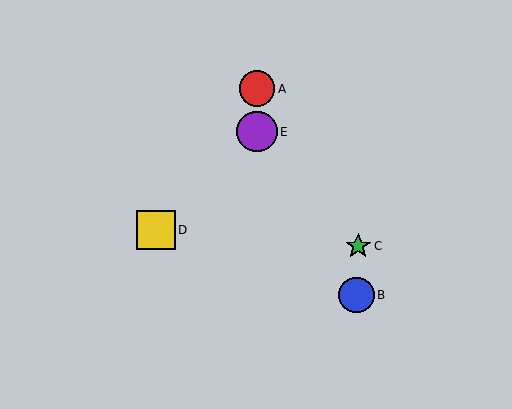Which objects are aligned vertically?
Objects A, E are aligned vertically.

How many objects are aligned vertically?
2 objects (A, E) are aligned vertically.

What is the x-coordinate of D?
Object D is at x≈156.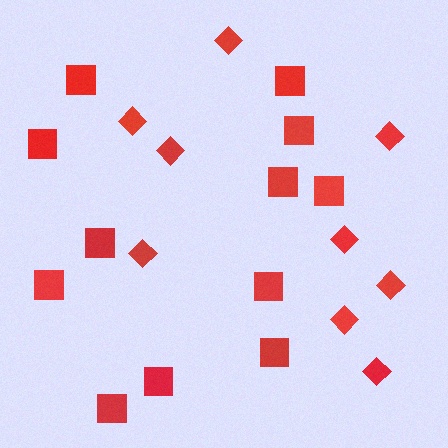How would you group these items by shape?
There are 2 groups: one group of diamonds (9) and one group of squares (12).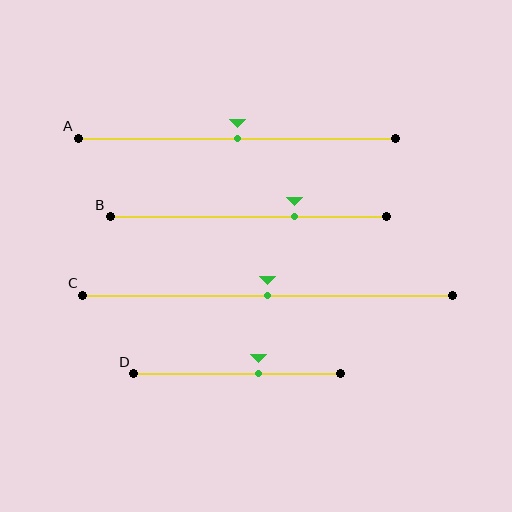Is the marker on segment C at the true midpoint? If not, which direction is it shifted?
Yes, the marker on segment C is at the true midpoint.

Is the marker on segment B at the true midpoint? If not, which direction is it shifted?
No, the marker on segment B is shifted to the right by about 17% of the segment length.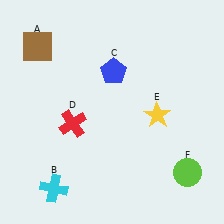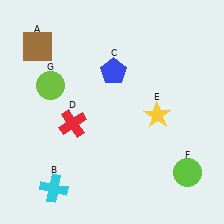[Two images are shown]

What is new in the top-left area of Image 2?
A lime circle (G) was added in the top-left area of Image 2.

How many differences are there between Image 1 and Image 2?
There is 1 difference between the two images.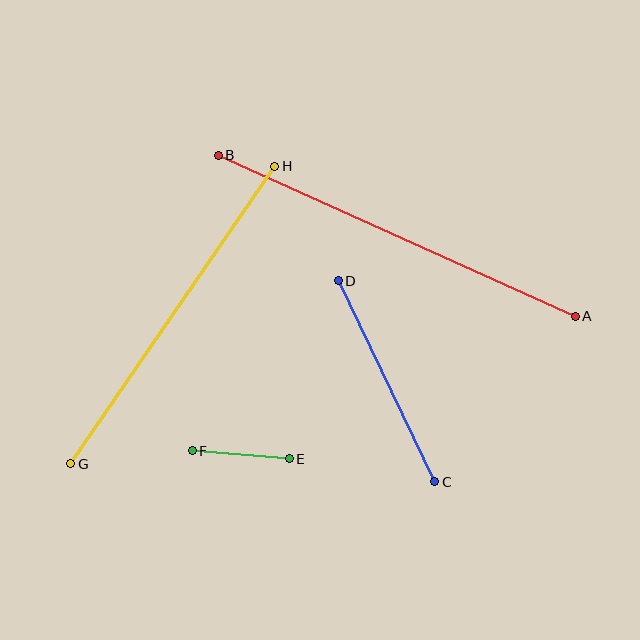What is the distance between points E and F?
The distance is approximately 97 pixels.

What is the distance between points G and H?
The distance is approximately 361 pixels.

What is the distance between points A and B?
The distance is approximately 392 pixels.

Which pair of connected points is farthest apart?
Points A and B are farthest apart.